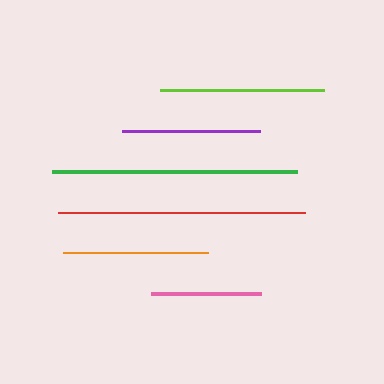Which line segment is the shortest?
The pink line is the shortest at approximately 111 pixels.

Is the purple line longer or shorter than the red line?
The red line is longer than the purple line.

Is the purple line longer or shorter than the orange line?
The orange line is longer than the purple line.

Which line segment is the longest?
The red line is the longest at approximately 247 pixels.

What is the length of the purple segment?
The purple segment is approximately 137 pixels long.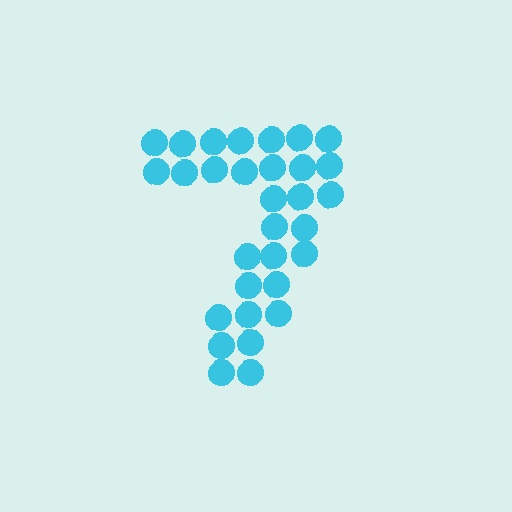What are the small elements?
The small elements are circles.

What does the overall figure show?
The overall figure shows the digit 7.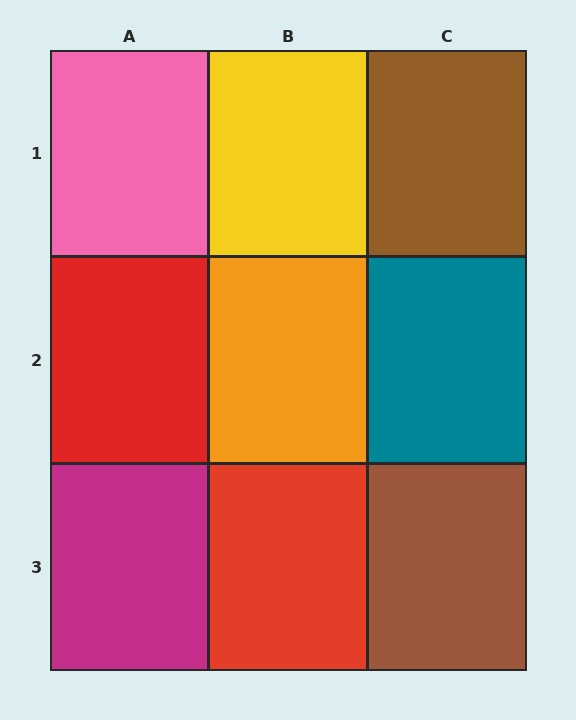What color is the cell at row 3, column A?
Magenta.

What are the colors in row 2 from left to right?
Red, orange, teal.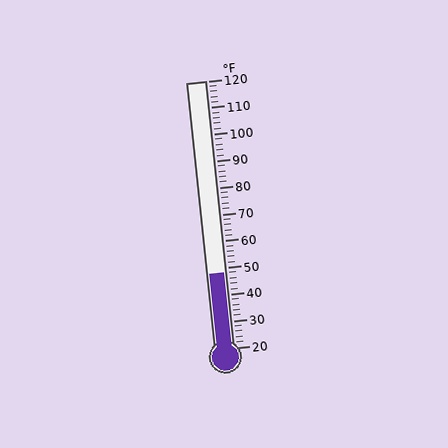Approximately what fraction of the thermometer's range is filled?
The thermometer is filled to approximately 30% of its range.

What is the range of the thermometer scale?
The thermometer scale ranges from 20°F to 120°F.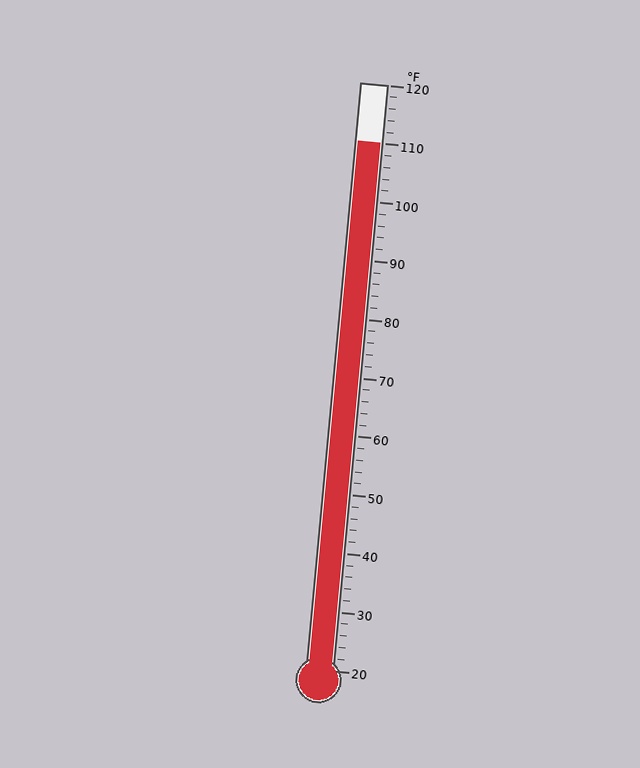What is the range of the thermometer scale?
The thermometer scale ranges from 20°F to 120°F.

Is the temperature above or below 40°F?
The temperature is above 40°F.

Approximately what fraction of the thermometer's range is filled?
The thermometer is filled to approximately 90% of its range.